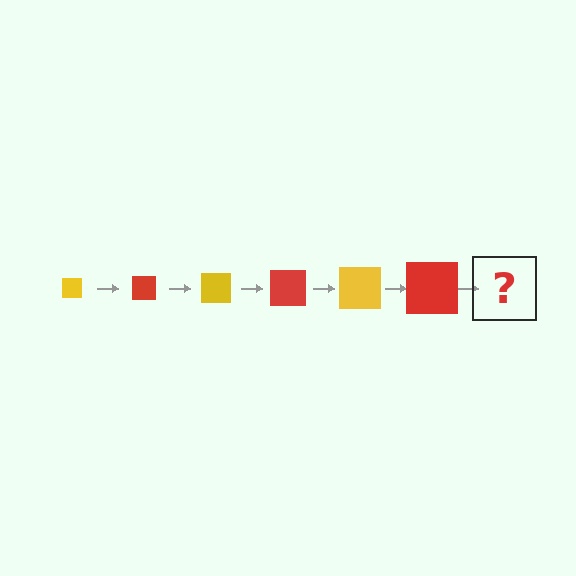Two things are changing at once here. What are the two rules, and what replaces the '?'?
The two rules are that the square grows larger each step and the color cycles through yellow and red. The '?' should be a yellow square, larger than the previous one.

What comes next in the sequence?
The next element should be a yellow square, larger than the previous one.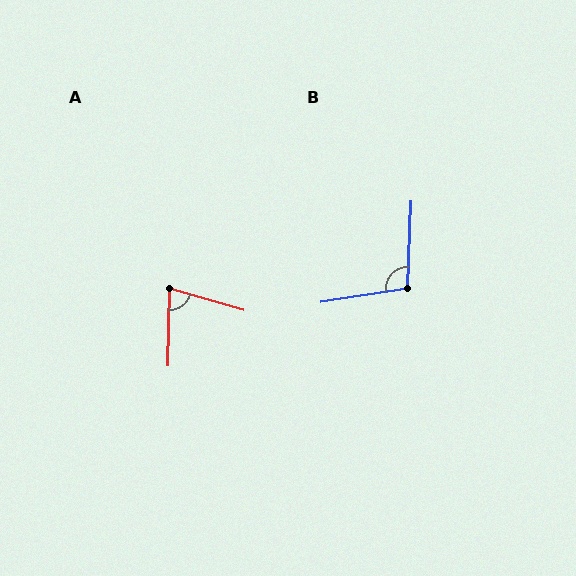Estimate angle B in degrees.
Approximately 101 degrees.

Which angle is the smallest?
A, at approximately 76 degrees.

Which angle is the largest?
B, at approximately 101 degrees.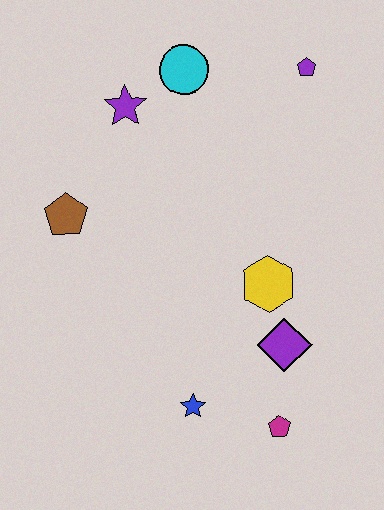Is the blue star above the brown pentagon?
No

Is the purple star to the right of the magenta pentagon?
No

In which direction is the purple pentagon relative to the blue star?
The purple pentagon is above the blue star.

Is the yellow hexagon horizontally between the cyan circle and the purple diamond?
Yes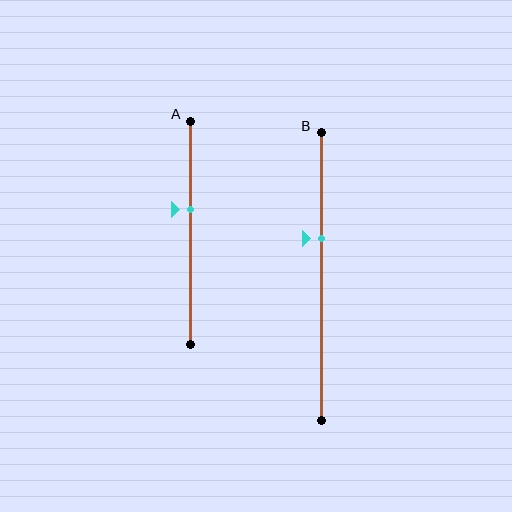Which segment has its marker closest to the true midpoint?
Segment A has its marker closest to the true midpoint.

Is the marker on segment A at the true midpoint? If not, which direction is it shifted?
No, the marker on segment A is shifted upward by about 10% of the segment length.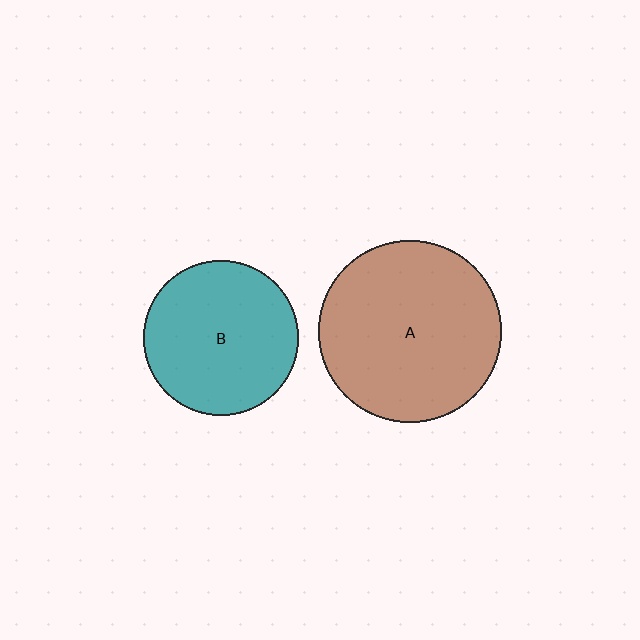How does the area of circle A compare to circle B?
Approximately 1.4 times.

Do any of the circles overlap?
No, none of the circles overlap.